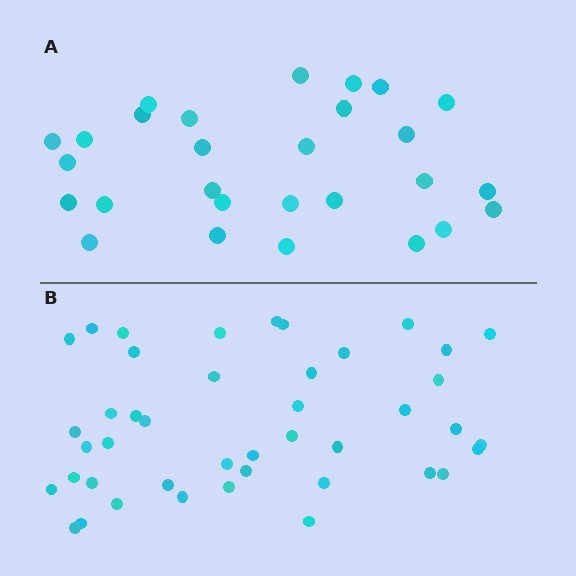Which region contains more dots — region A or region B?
Region B (the bottom region) has more dots.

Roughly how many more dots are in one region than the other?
Region B has approximately 15 more dots than region A.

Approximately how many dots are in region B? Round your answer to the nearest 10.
About 40 dots. (The exact count is 43, which rounds to 40.)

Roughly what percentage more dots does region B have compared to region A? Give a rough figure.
About 55% more.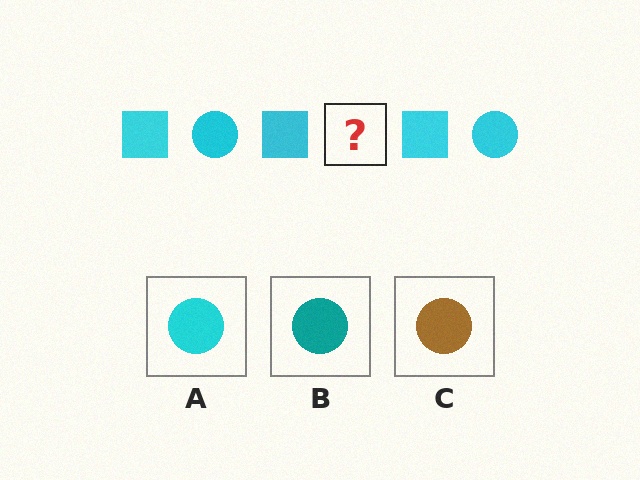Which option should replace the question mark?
Option A.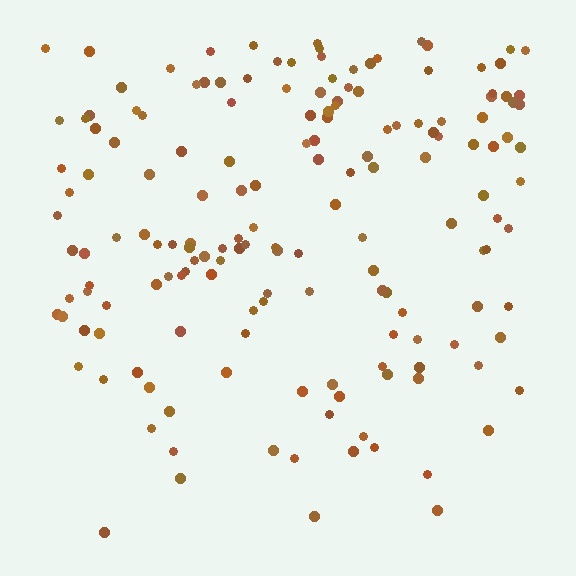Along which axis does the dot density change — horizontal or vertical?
Vertical.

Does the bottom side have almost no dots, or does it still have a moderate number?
Still a moderate number, just noticeably fewer than the top.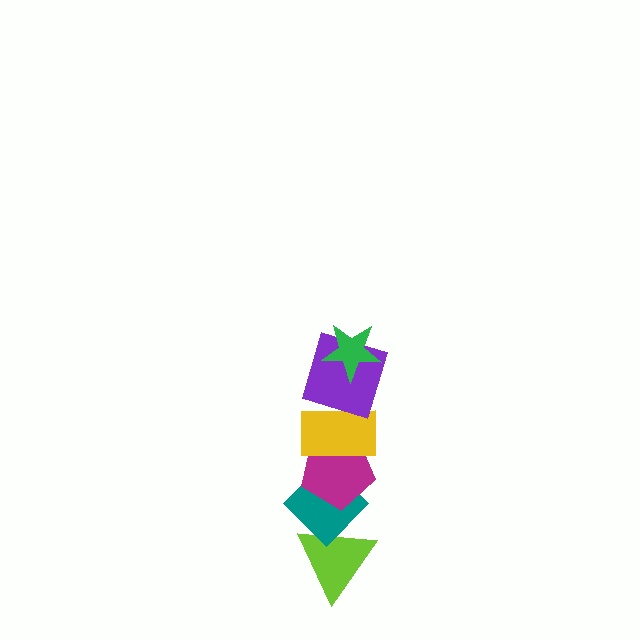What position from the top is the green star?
The green star is 1st from the top.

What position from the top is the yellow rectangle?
The yellow rectangle is 3rd from the top.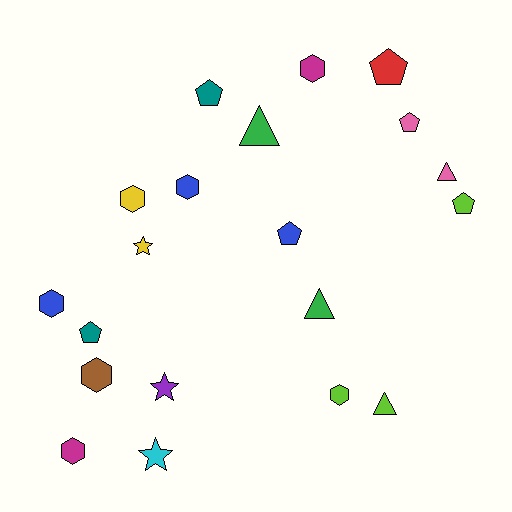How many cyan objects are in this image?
There is 1 cyan object.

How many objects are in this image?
There are 20 objects.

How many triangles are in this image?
There are 4 triangles.